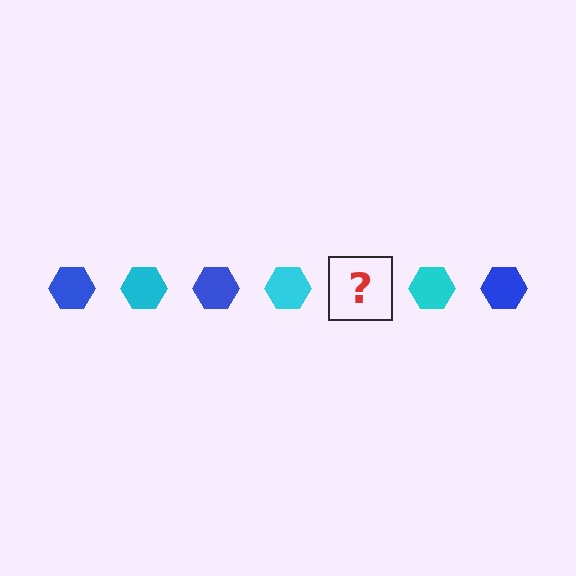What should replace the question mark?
The question mark should be replaced with a blue hexagon.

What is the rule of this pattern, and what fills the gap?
The rule is that the pattern cycles through blue, cyan hexagons. The gap should be filled with a blue hexagon.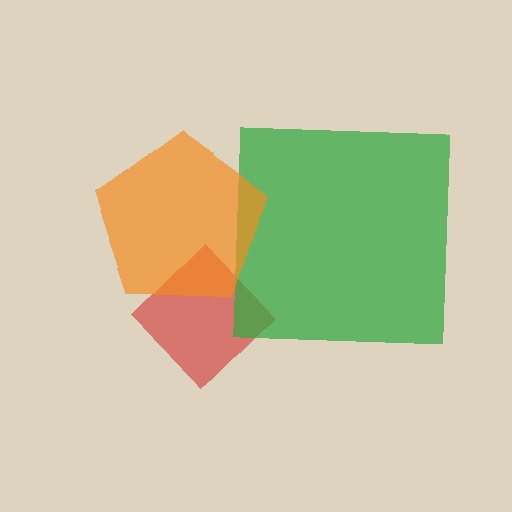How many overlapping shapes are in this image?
There are 3 overlapping shapes in the image.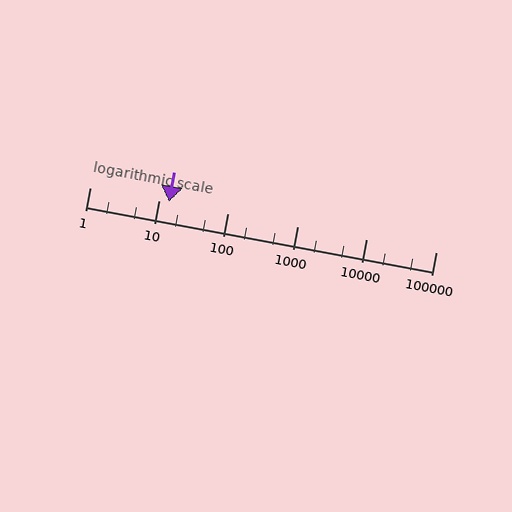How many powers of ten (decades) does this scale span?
The scale spans 5 decades, from 1 to 100000.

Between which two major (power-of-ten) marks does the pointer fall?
The pointer is between 10 and 100.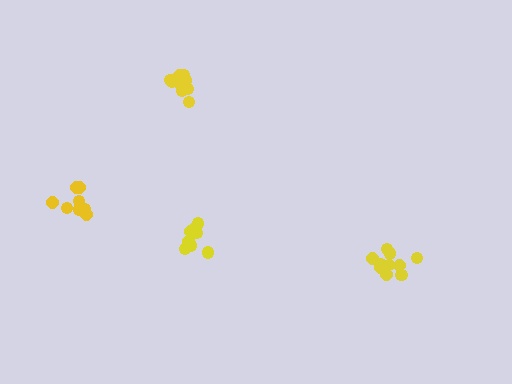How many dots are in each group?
Group 1: 9 dots, Group 2: 9 dots, Group 3: 9 dots, Group 4: 11 dots (38 total).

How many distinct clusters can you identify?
There are 4 distinct clusters.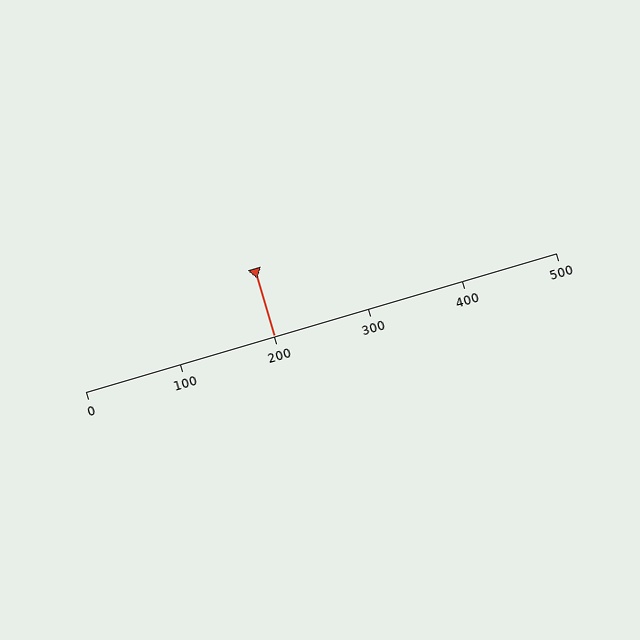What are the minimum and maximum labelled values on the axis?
The axis runs from 0 to 500.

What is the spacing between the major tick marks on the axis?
The major ticks are spaced 100 apart.